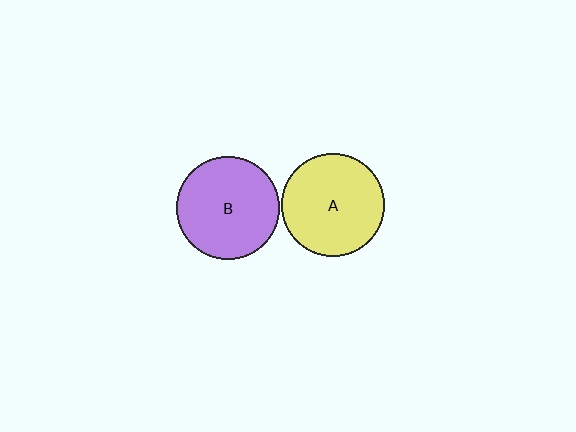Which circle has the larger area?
Circle A (yellow).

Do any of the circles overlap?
No, none of the circles overlap.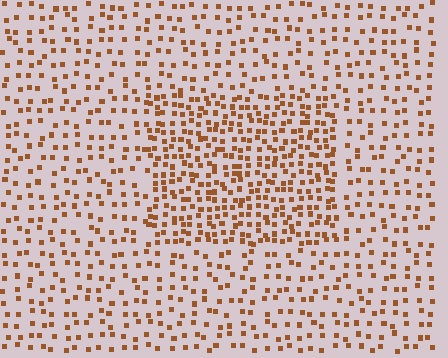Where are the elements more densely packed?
The elements are more densely packed inside the rectangle boundary.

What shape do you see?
I see a rectangle.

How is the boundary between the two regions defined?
The boundary is defined by a change in element density (approximately 1.9x ratio). All elements are the same color, size, and shape.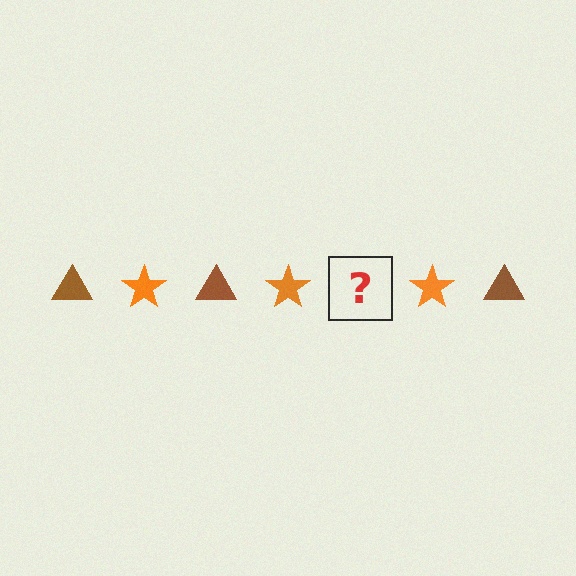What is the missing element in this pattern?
The missing element is a brown triangle.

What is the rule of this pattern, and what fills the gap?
The rule is that the pattern alternates between brown triangle and orange star. The gap should be filled with a brown triangle.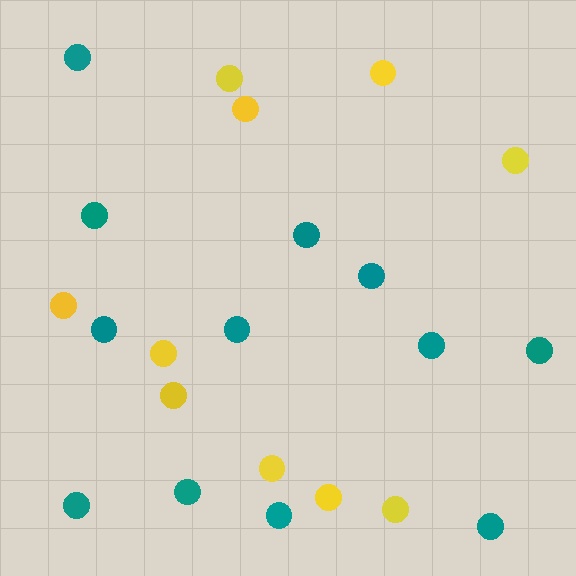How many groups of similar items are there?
There are 2 groups: one group of yellow circles (10) and one group of teal circles (12).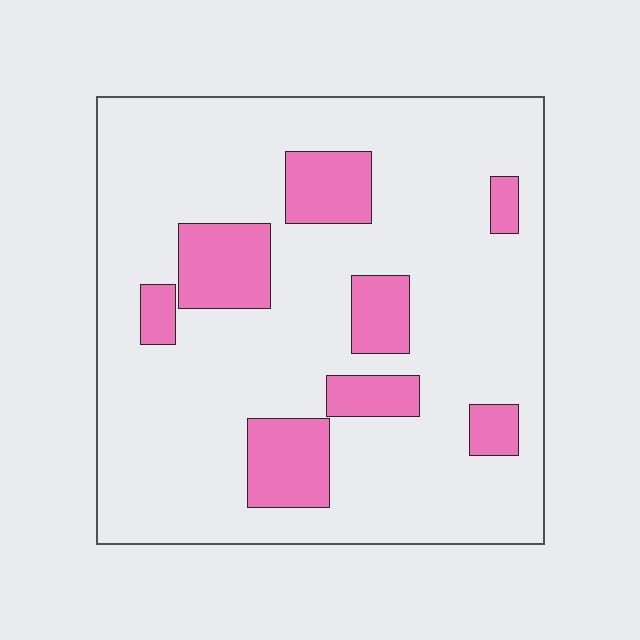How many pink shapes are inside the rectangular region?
8.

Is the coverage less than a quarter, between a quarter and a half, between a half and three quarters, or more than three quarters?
Less than a quarter.